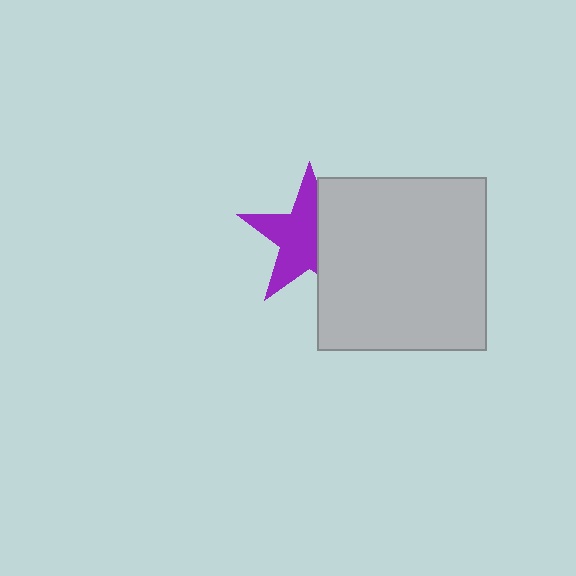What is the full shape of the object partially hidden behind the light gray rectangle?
The partially hidden object is a purple star.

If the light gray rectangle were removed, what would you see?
You would see the complete purple star.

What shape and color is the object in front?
The object in front is a light gray rectangle.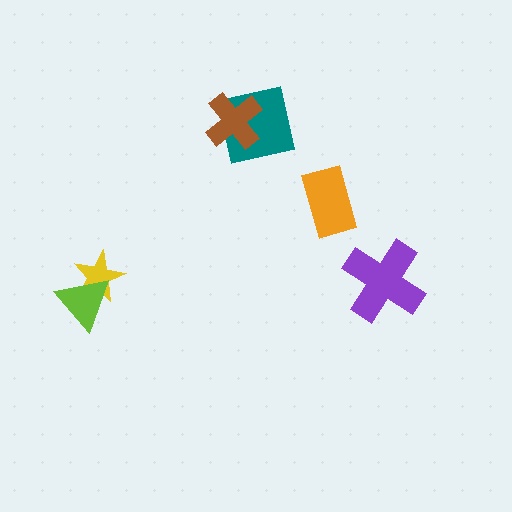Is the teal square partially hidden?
Yes, it is partially covered by another shape.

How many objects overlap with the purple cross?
0 objects overlap with the purple cross.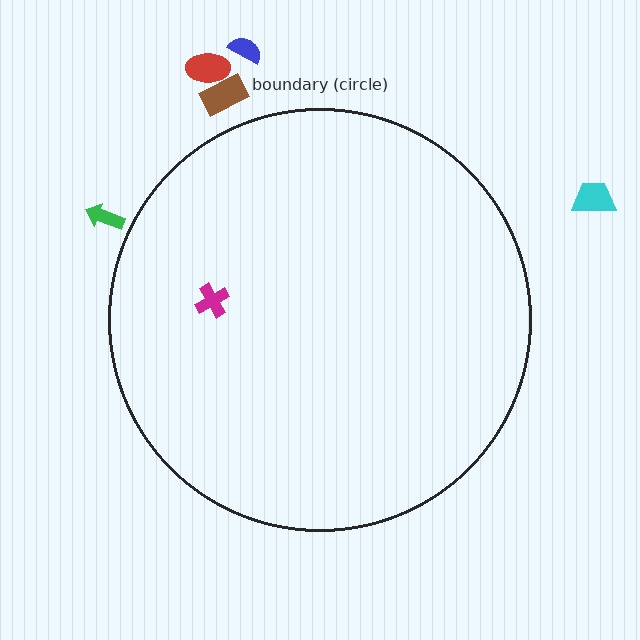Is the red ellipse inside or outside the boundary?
Outside.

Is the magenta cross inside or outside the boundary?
Inside.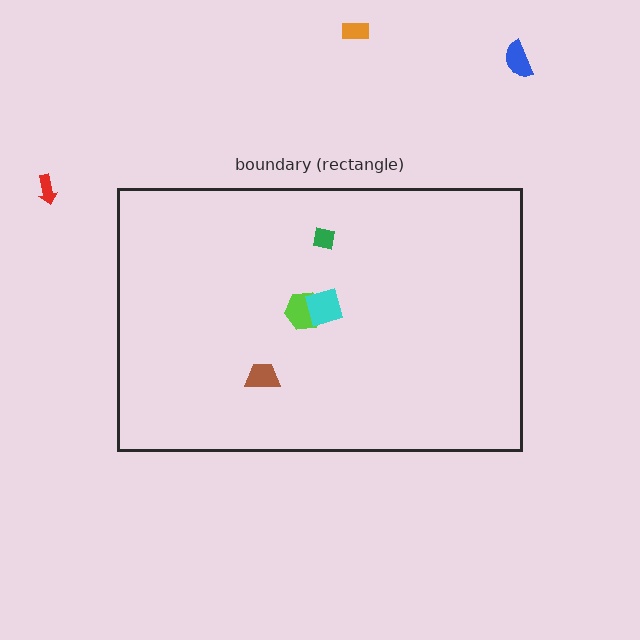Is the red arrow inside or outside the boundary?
Outside.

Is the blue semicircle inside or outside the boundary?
Outside.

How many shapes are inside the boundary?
4 inside, 3 outside.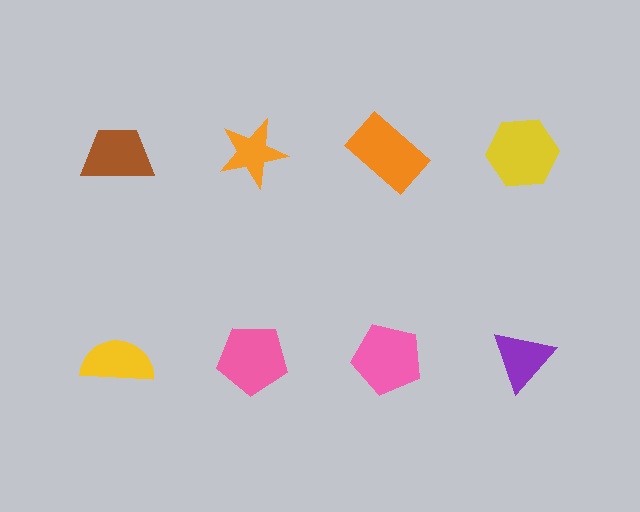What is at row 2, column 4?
A purple triangle.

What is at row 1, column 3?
An orange rectangle.